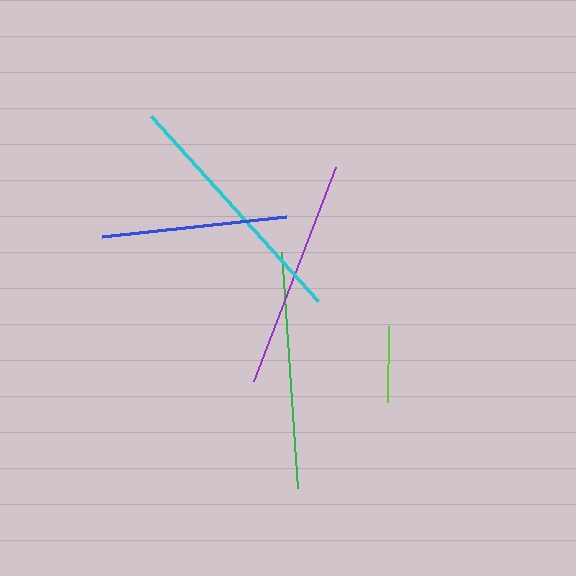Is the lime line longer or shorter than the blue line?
The blue line is longer than the lime line.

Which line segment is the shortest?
The lime line is the shortest at approximately 76 pixels.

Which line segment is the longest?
The cyan line is the longest at approximately 250 pixels.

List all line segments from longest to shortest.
From longest to shortest: cyan, green, purple, blue, lime.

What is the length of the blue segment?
The blue segment is approximately 185 pixels long.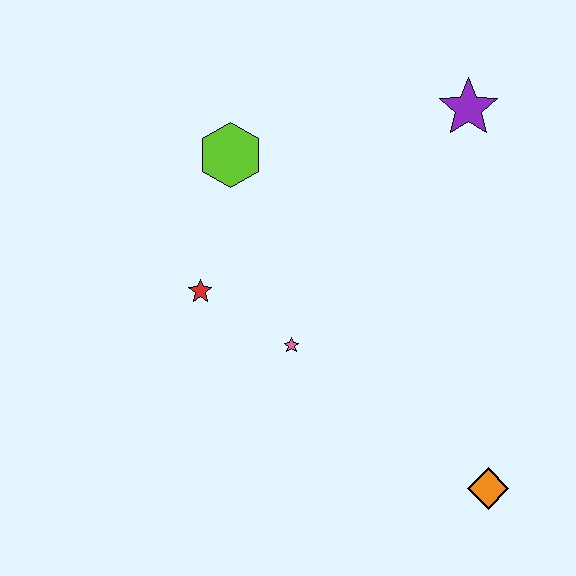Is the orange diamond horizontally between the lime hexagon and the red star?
No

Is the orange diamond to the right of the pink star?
Yes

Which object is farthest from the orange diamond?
The lime hexagon is farthest from the orange diamond.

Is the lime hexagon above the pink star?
Yes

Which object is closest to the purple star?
The lime hexagon is closest to the purple star.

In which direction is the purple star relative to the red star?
The purple star is to the right of the red star.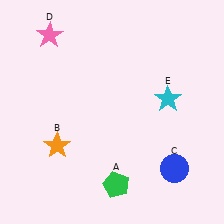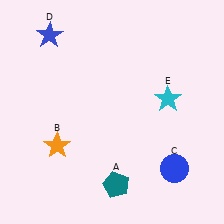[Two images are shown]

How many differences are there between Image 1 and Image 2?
There are 2 differences between the two images.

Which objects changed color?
A changed from green to teal. D changed from pink to blue.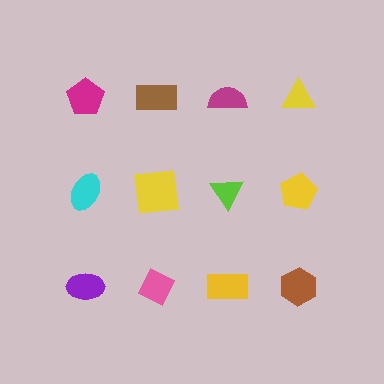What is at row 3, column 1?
A purple ellipse.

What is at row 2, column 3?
A lime triangle.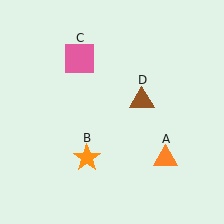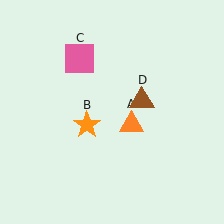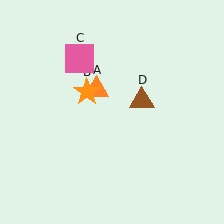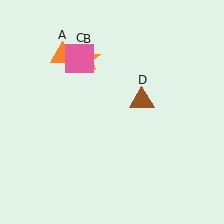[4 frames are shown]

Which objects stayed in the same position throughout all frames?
Pink square (object C) and brown triangle (object D) remained stationary.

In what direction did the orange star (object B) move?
The orange star (object B) moved up.